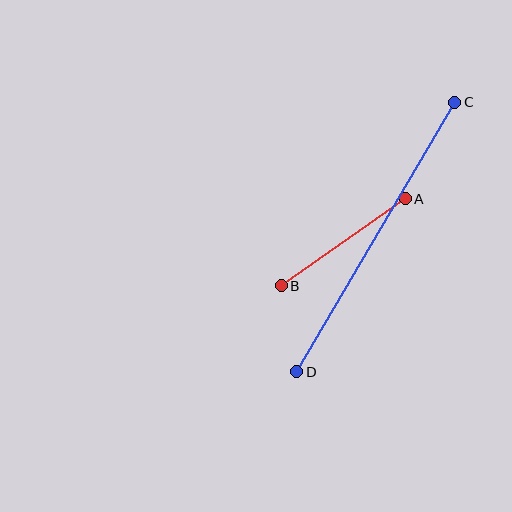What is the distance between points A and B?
The distance is approximately 152 pixels.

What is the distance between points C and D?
The distance is approximately 312 pixels.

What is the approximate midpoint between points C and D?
The midpoint is at approximately (376, 237) pixels.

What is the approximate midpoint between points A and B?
The midpoint is at approximately (343, 242) pixels.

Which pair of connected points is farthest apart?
Points C and D are farthest apart.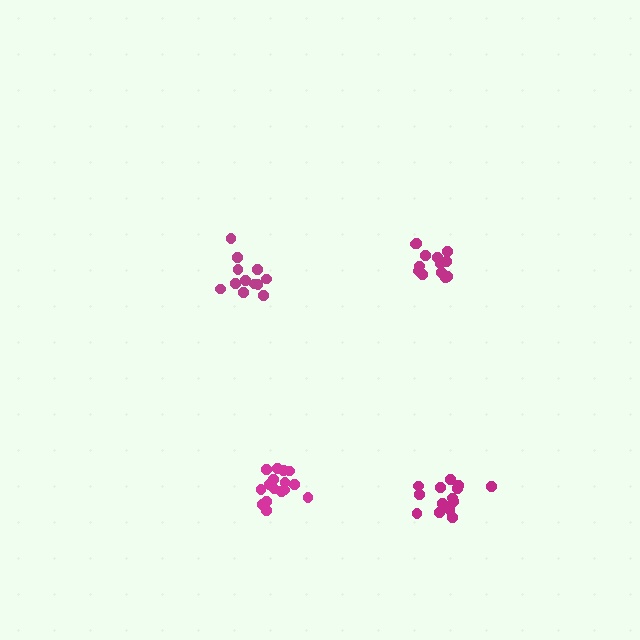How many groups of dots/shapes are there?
There are 4 groups.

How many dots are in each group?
Group 1: 13 dots, Group 2: 17 dots, Group 3: 14 dots, Group 4: 12 dots (56 total).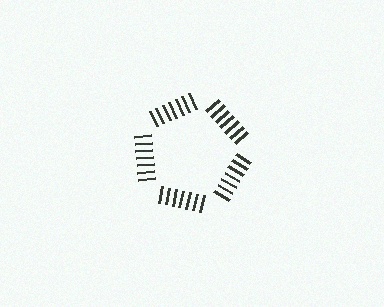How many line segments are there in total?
35 — 7 along each of the 5 edges.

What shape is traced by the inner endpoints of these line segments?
An illusory pentagon — the line segments terminate on its edges but no continuous stroke is drawn.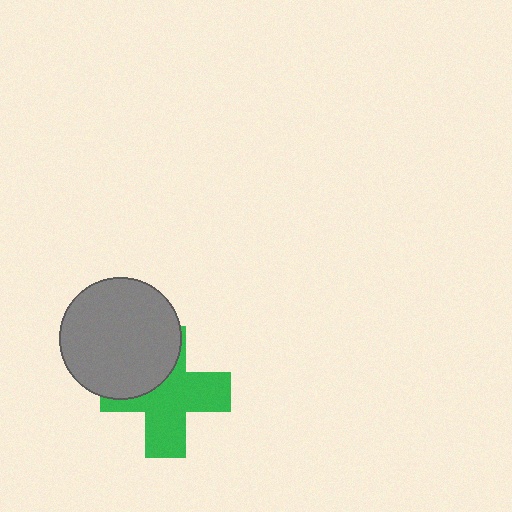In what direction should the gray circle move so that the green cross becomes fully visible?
The gray circle should move toward the upper-left. That is the shortest direction to clear the overlap and leave the green cross fully visible.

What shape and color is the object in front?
The object in front is a gray circle.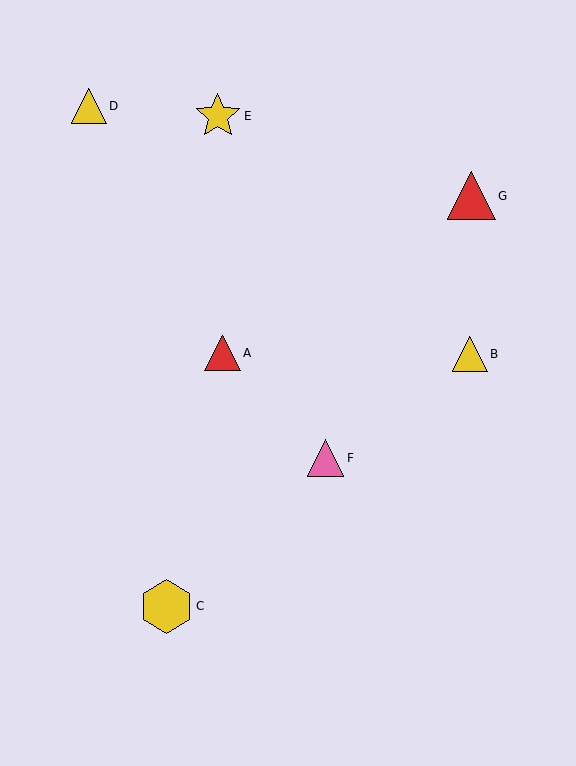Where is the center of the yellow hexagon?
The center of the yellow hexagon is at (167, 606).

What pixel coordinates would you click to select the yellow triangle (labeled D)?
Click at (89, 106) to select the yellow triangle D.